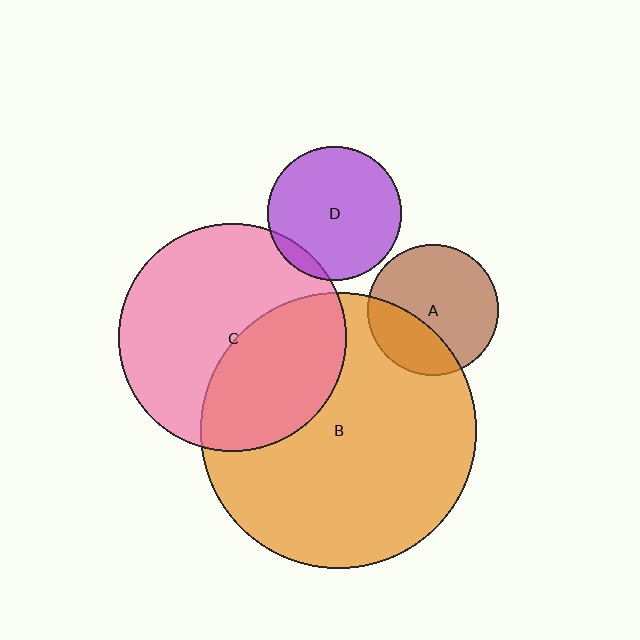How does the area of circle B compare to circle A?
Approximately 4.4 times.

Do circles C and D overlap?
Yes.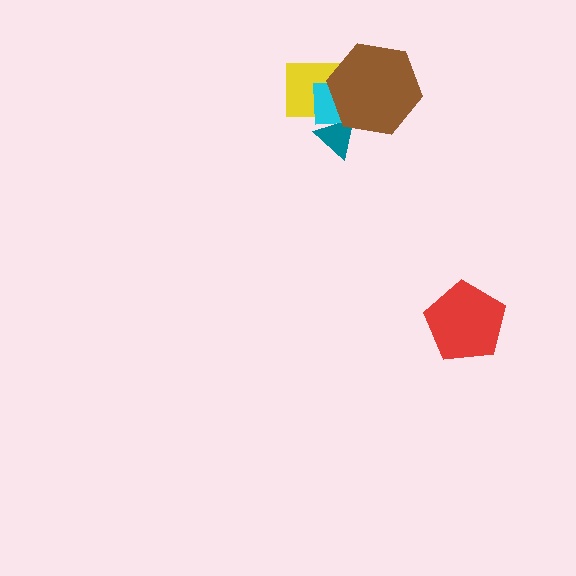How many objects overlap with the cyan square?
3 objects overlap with the cyan square.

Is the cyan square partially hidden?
Yes, it is partially covered by another shape.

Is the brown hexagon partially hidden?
No, no other shape covers it.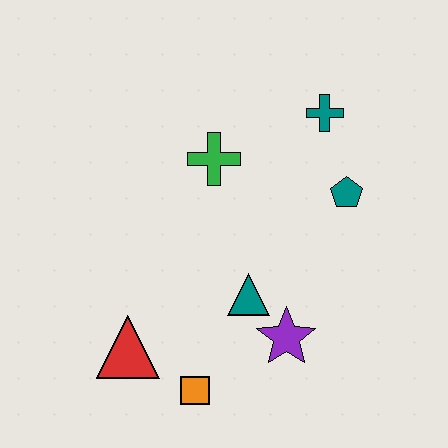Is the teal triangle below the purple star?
No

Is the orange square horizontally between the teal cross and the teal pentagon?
No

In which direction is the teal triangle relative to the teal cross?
The teal triangle is below the teal cross.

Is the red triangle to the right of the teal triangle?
No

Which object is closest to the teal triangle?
The purple star is closest to the teal triangle.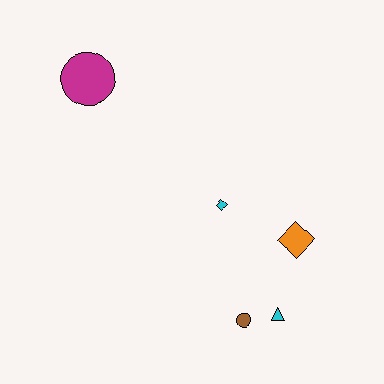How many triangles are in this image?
There is 1 triangle.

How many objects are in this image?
There are 5 objects.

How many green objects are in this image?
There are no green objects.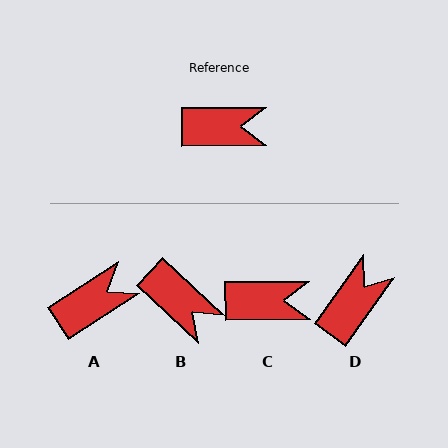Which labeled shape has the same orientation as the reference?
C.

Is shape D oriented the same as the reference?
No, it is off by about 54 degrees.